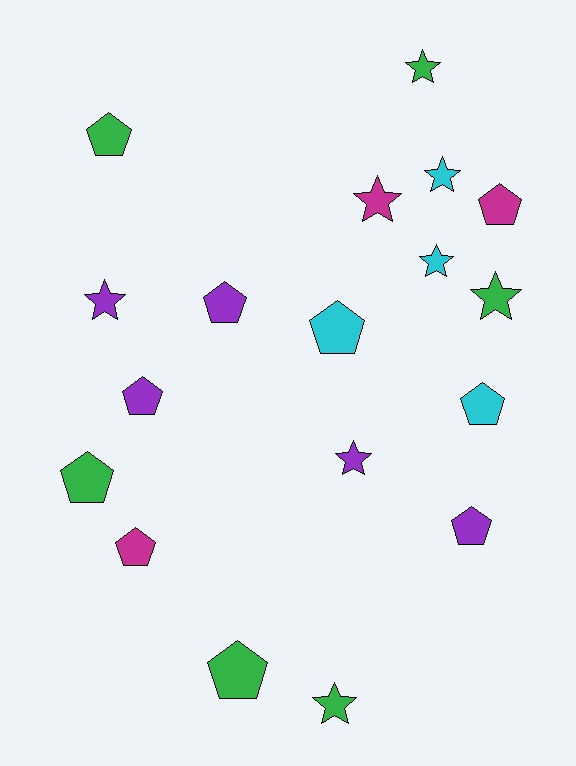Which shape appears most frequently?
Pentagon, with 10 objects.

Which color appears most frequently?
Green, with 6 objects.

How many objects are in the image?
There are 18 objects.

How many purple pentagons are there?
There are 3 purple pentagons.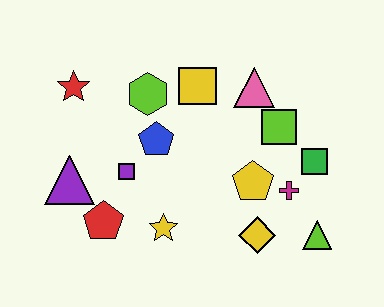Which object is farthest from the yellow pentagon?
The red star is farthest from the yellow pentagon.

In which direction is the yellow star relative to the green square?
The yellow star is to the left of the green square.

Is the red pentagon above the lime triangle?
Yes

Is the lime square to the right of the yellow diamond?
Yes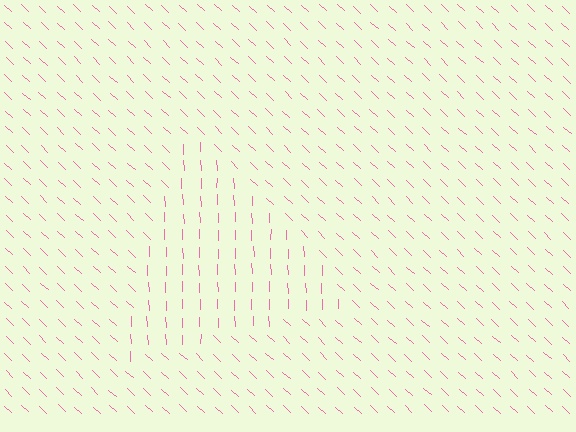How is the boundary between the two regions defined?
The boundary is defined purely by a change in line orientation (approximately 45 degrees difference). All lines are the same color and thickness.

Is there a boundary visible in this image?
Yes, there is a texture boundary formed by a change in line orientation.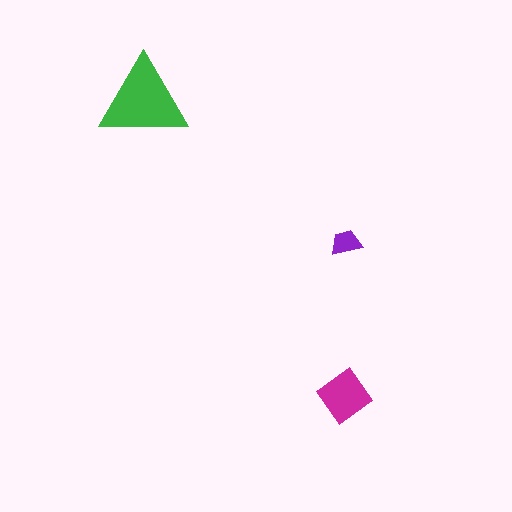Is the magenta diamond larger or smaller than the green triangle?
Smaller.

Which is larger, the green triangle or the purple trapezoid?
The green triangle.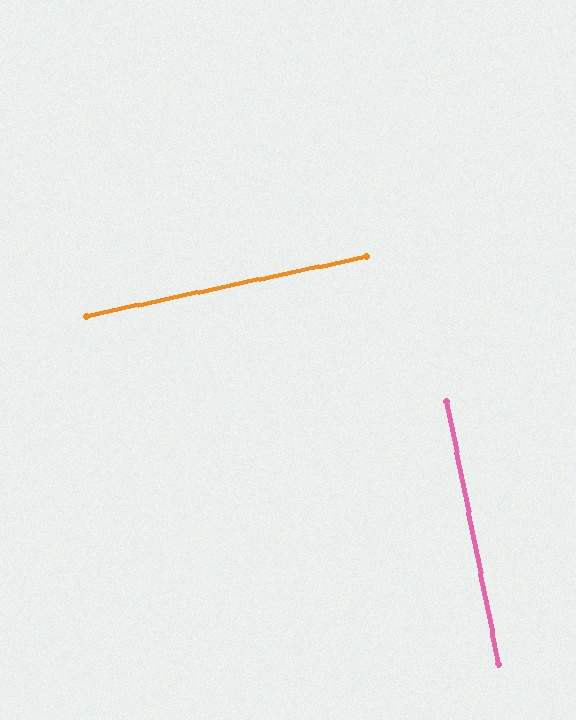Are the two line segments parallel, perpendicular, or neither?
Perpendicular — they meet at approximately 89°.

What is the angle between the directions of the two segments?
Approximately 89 degrees.